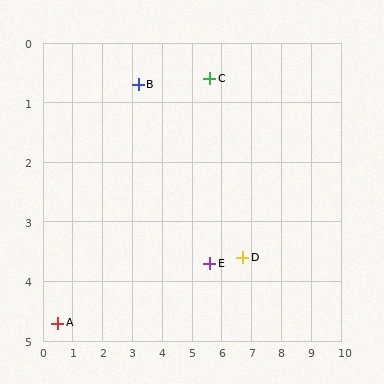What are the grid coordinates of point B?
Point B is at approximately (3.2, 0.7).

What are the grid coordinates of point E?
Point E is at approximately (5.6, 3.7).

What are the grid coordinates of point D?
Point D is at approximately (6.7, 3.6).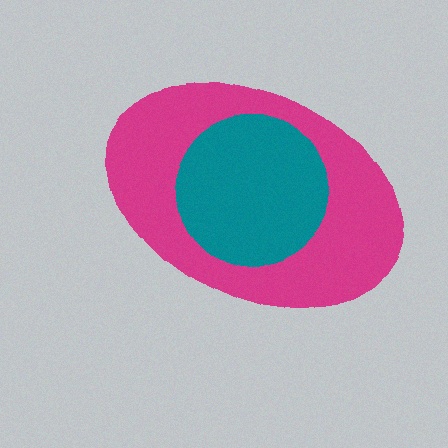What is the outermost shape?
The magenta ellipse.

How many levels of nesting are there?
2.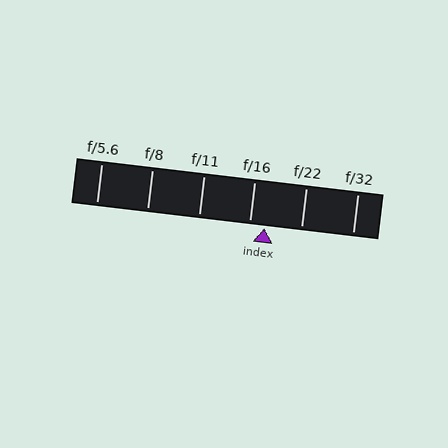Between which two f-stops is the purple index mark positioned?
The index mark is between f/16 and f/22.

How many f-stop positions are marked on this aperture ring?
There are 6 f-stop positions marked.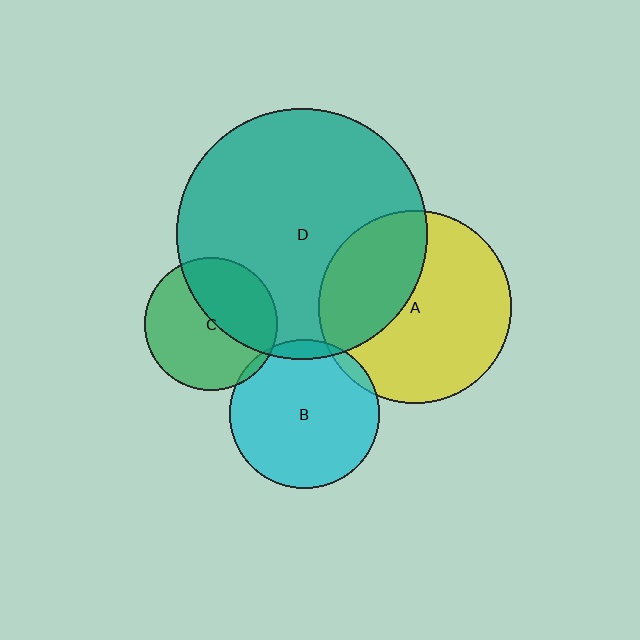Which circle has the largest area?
Circle D (teal).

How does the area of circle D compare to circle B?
Approximately 2.8 times.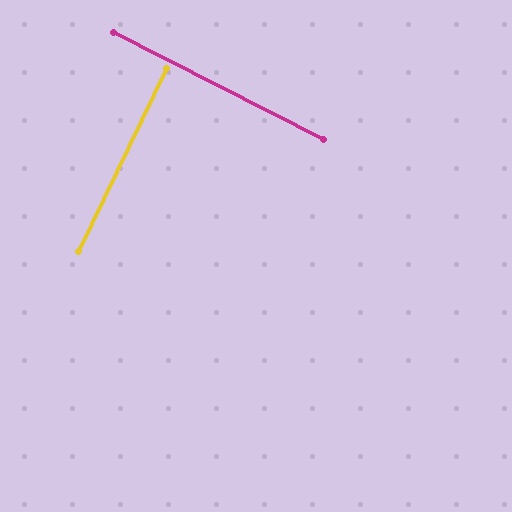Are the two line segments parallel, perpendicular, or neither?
Perpendicular — they meet at approximately 89°.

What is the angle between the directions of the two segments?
Approximately 89 degrees.